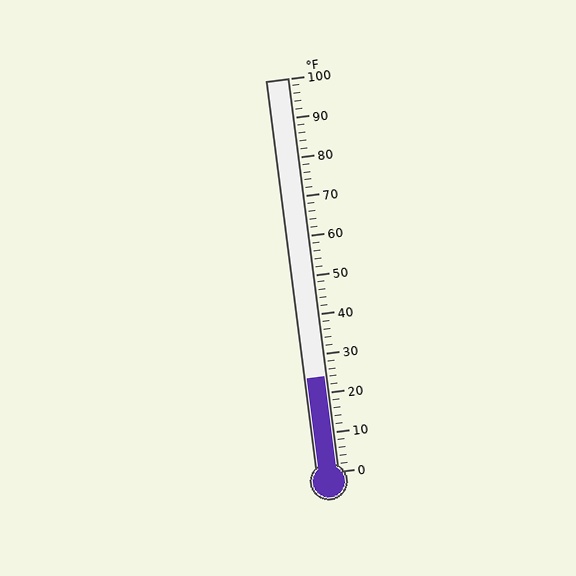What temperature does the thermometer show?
The thermometer shows approximately 24°F.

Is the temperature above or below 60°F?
The temperature is below 60°F.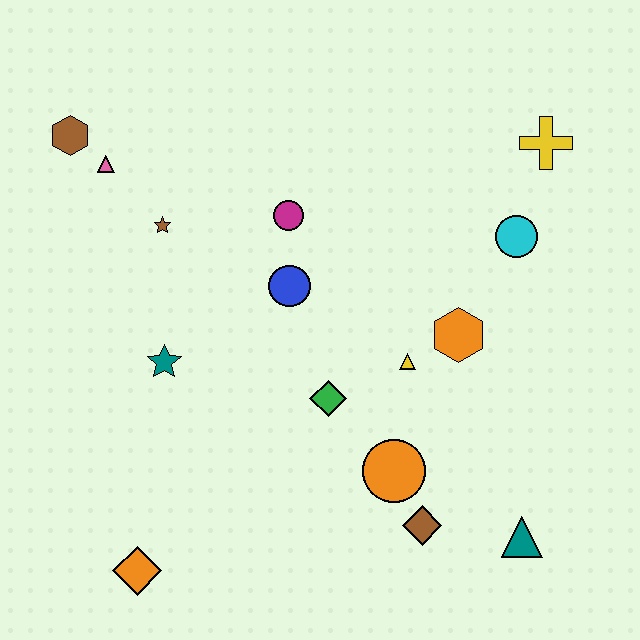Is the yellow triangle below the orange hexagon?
Yes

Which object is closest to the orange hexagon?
The yellow triangle is closest to the orange hexagon.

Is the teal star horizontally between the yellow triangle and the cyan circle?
No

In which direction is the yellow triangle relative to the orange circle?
The yellow triangle is above the orange circle.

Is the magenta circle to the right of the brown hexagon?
Yes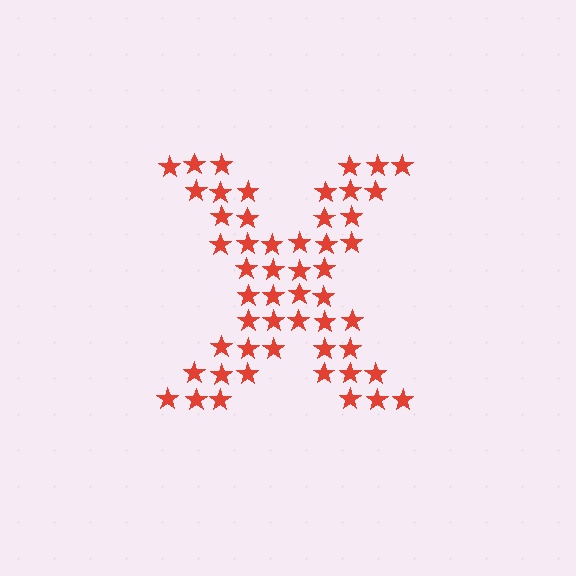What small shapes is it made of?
It is made of small stars.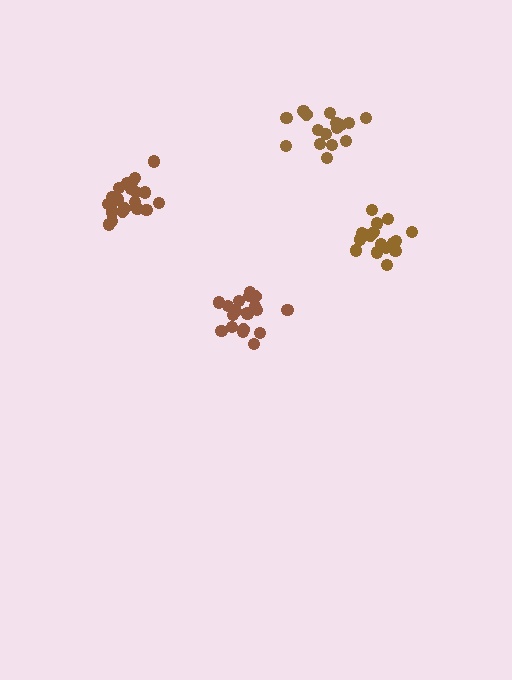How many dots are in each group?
Group 1: 21 dots, Group 2: 17 dots, Group 3: 19 dots, Group 4: 16 dots (73 total).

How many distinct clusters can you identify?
There are 4 distinct clusters.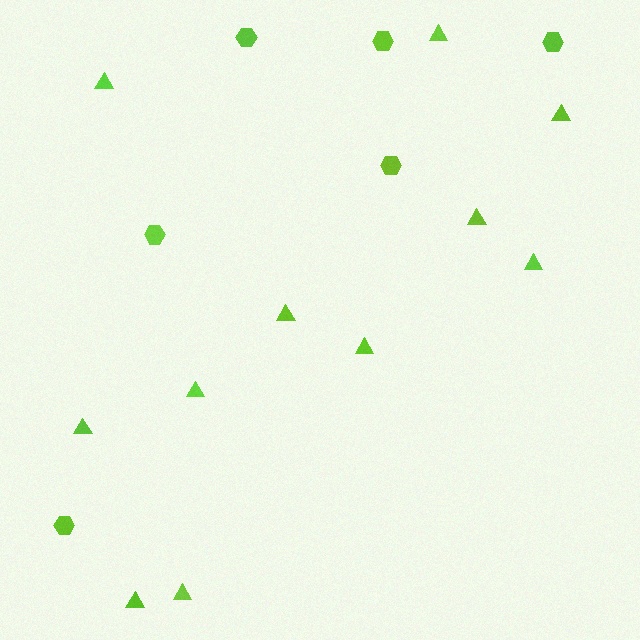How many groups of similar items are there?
There are 2 groups: one group of triangles (11) and one group of hexagons (6).